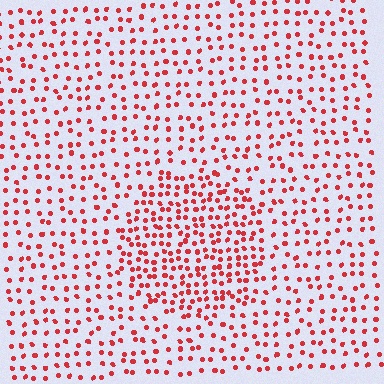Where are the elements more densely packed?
The elements are more densely packed inside the circle boundary.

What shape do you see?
I see a circle.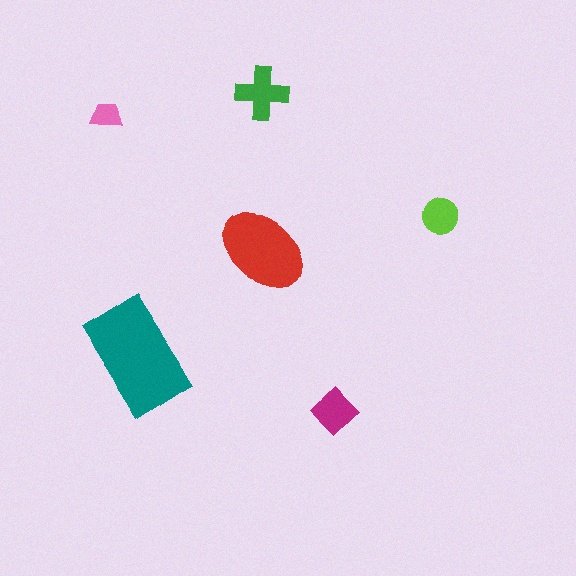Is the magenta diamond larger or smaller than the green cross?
Smaller.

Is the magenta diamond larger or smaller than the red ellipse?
Smaller.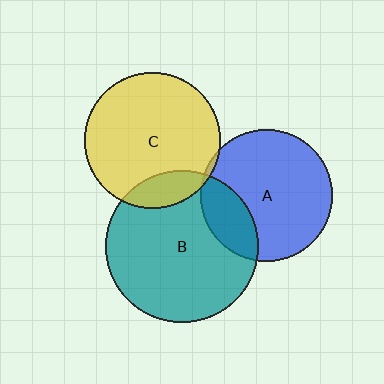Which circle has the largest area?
Circle B (teal).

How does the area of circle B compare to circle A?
Approximately 1.3 times.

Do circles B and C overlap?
Yes.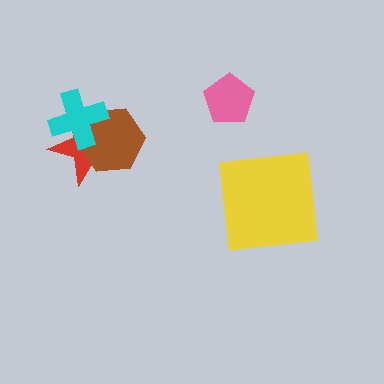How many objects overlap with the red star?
2 objects overlap with the red star.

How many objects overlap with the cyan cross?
2 objects overlap with the cyan cross.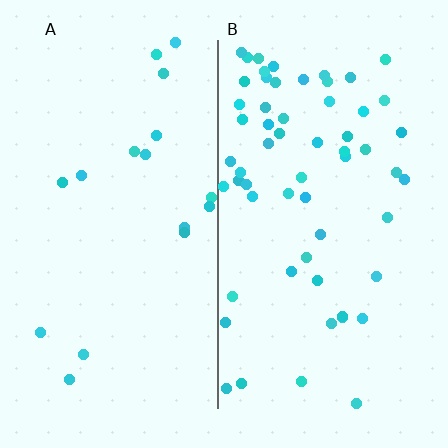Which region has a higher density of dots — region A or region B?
B (the right).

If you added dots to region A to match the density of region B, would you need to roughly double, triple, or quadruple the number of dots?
Approximately triple.